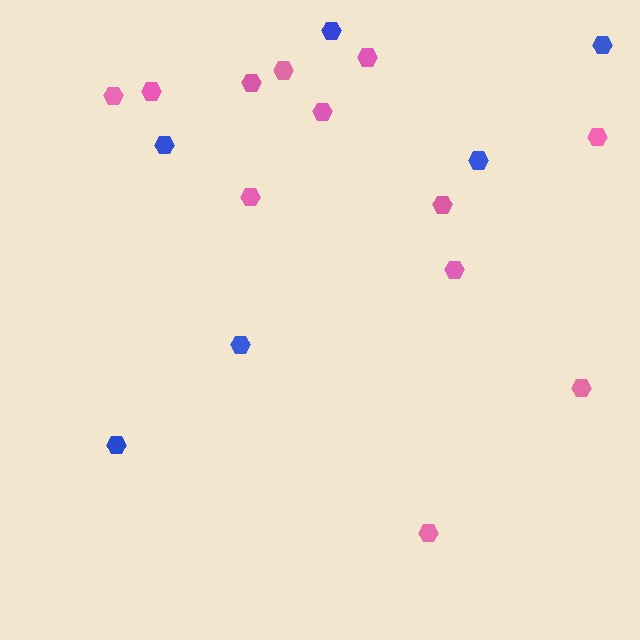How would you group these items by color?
There are 2 groups: one group of blue hexagons (6) and one group of pink hexagons (12).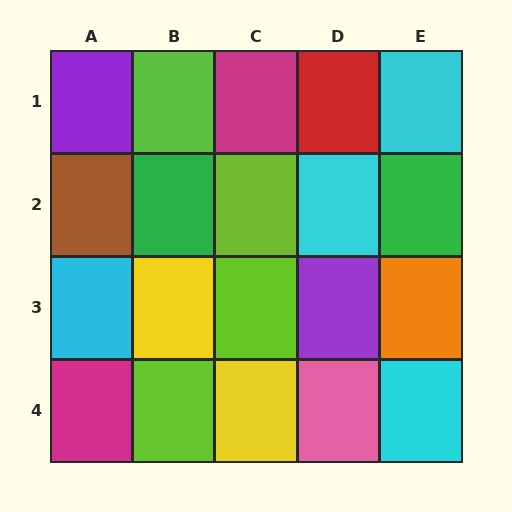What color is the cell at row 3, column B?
Yellow.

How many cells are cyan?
4 cells are cyan.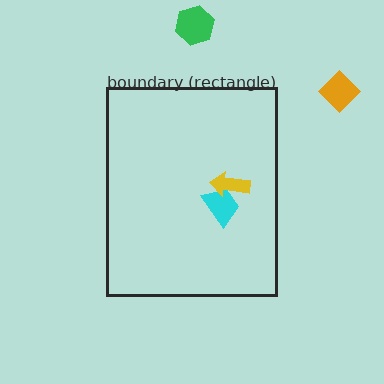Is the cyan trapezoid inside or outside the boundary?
Inside.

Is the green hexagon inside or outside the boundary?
Outside.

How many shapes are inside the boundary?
2 inside, 2 outside.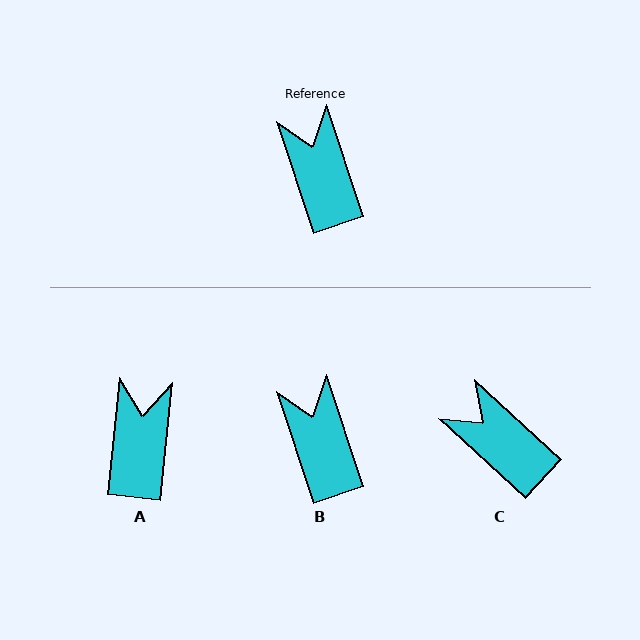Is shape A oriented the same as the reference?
No, it is off by about 24 degrees.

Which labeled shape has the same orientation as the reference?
B.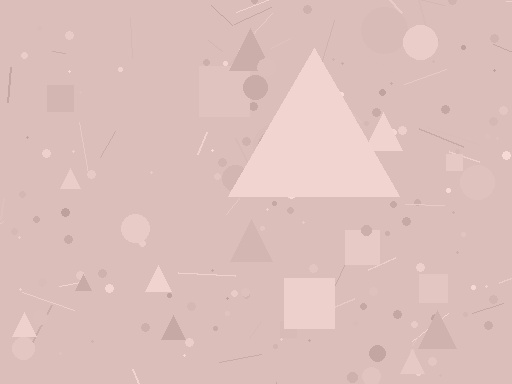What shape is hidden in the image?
A triangle is hidden in the image.